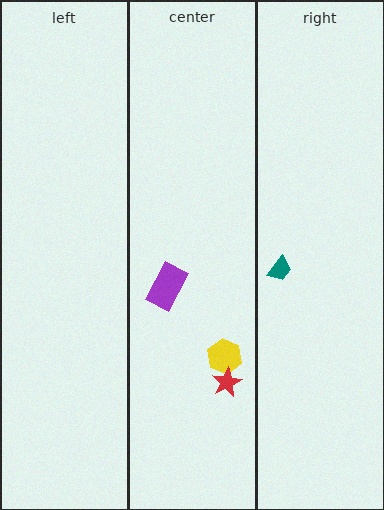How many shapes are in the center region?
3.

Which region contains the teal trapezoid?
The right region.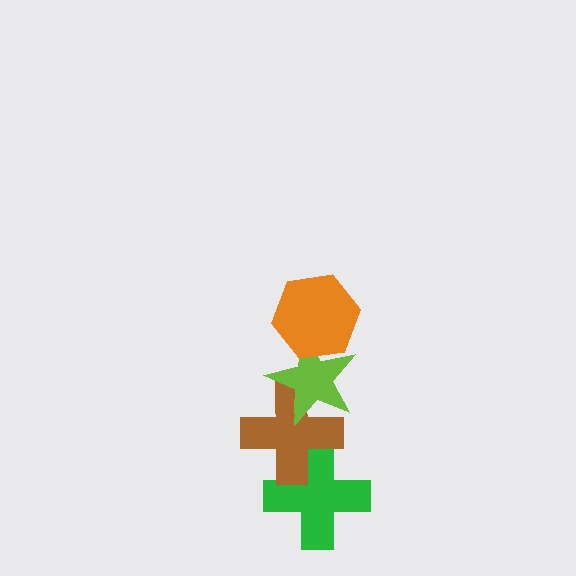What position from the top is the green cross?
The green cross is 4th from the top.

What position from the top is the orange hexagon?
The orange hexagon is 1st from the top.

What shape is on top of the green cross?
The brown cross is on top of the green cross.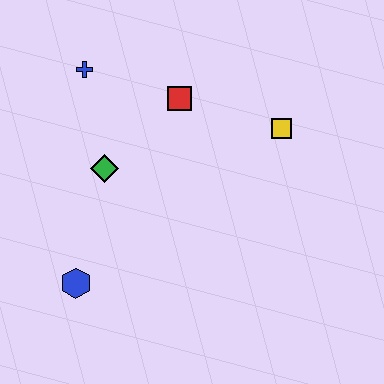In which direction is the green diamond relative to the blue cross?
The green diamond is below the blue cross.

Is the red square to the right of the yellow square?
No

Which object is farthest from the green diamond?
The yellow square is farthest from the green diamond.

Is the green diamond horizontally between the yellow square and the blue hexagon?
Yes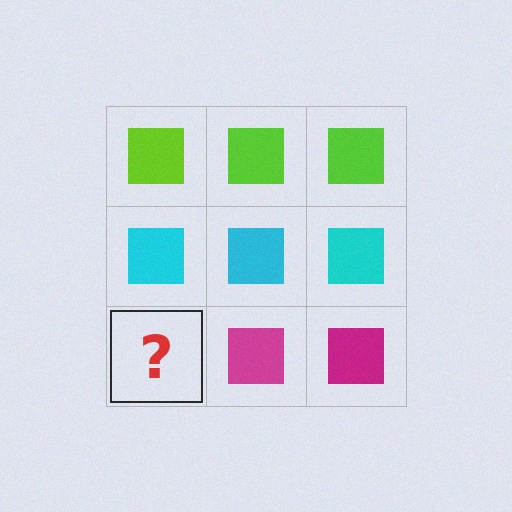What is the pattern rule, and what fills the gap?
The rule is that each row has a consistent color. The gap should be filled with a magenta square.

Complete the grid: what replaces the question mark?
The question mark should be replaced with a magenta square.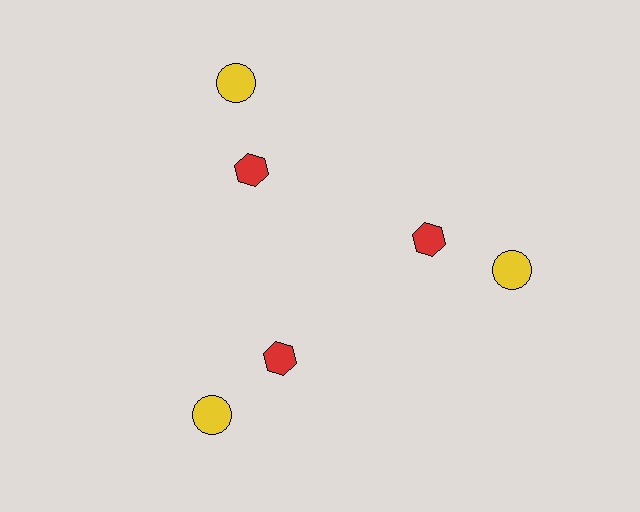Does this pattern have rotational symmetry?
Yes, this pattern has 3-fold rotational symmetry. It looks the same after rotating 120 degrees around the center.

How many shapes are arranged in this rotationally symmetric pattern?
There are 6 shapes, arranged in 3 groups of 2.